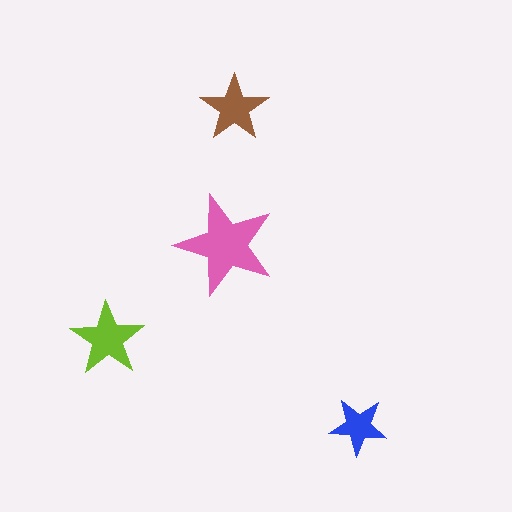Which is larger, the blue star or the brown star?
The brown one.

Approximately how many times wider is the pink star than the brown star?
About 1.5 times wider.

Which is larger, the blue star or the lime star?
The lime one.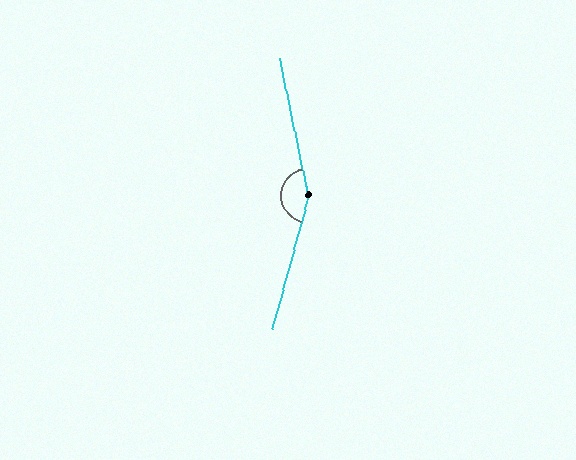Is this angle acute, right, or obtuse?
It is obtuse.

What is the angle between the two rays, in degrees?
Approximately 153 degrees.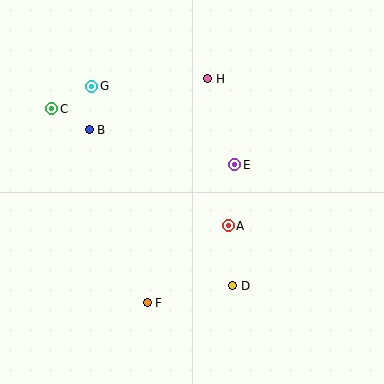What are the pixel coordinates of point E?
Point E is at (235, 165).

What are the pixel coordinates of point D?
Point D is at (233, 286).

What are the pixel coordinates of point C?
Point C is at (52, 109).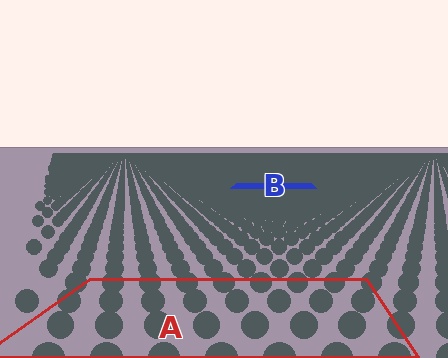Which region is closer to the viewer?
Region A is closer. The texture elements there are larger and more spread out.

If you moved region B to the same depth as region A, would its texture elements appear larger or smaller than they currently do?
They would appear larger. At a closer depth, the same texture elements are projected at a bigger on-screen size.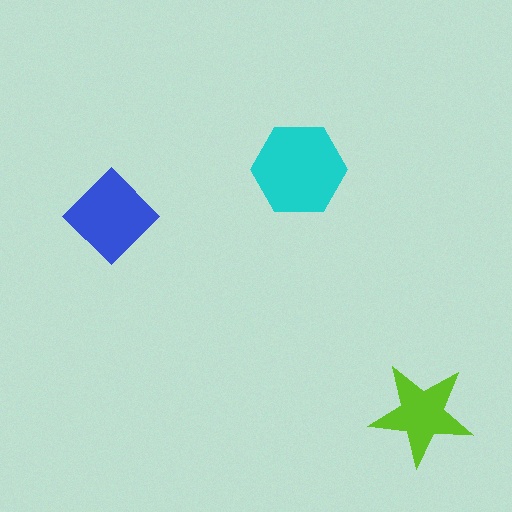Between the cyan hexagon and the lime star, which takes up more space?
The cyan hexagon.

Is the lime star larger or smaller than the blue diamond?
Smaller.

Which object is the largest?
The cyan hexagon.